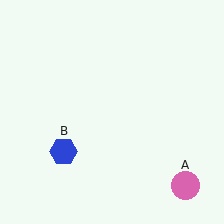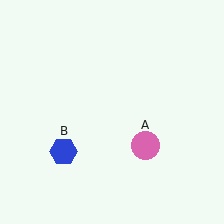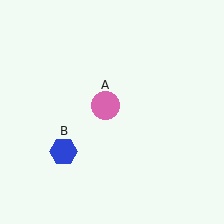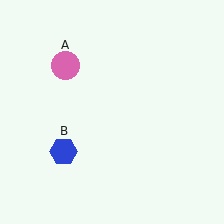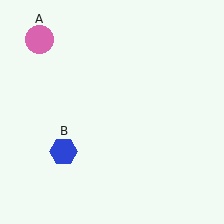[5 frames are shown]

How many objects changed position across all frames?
1 object changed position: pink circle (object A).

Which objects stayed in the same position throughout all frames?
Blue hexagon (object B) remained stationary.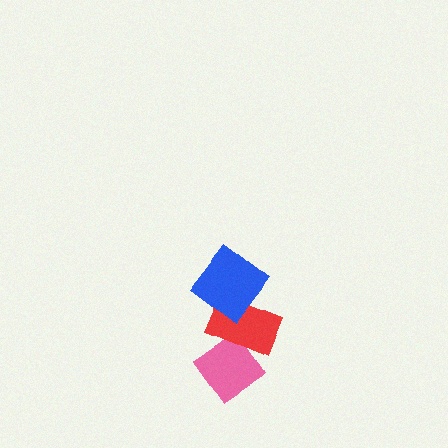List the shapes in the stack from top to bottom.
From top to bottom: the blue diamond, the red rectangle, the pink diamond.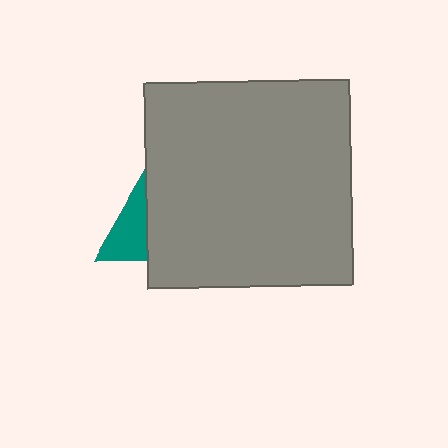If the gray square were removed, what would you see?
You would see the complete teal triangle.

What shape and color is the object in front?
The object in front is a gray square.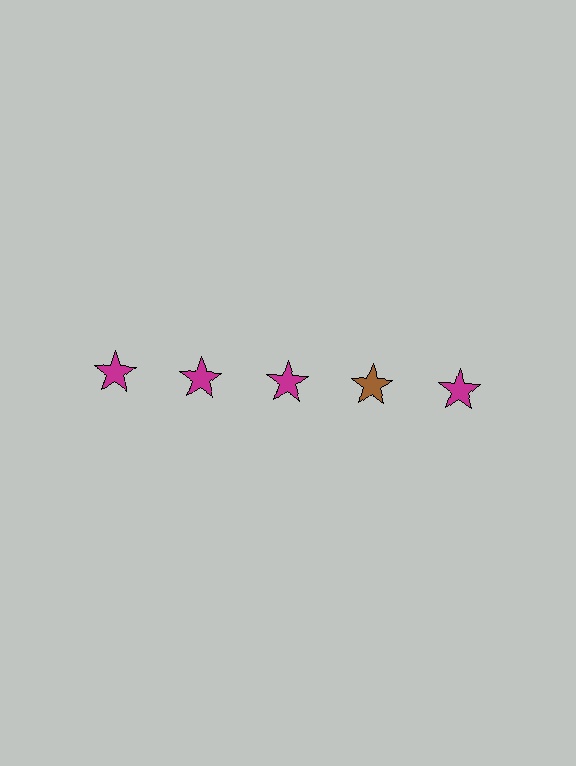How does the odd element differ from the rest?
It has a different color: brown instead of magenta.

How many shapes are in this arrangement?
There are 5 shapes arranged in a grid pattern.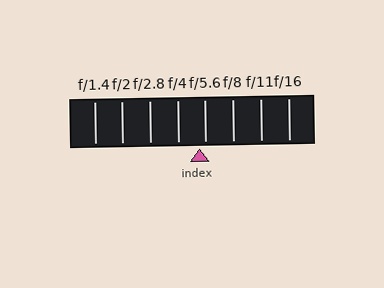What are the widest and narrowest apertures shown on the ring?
The widest aperture shown is f/1.4 and the narrowest is f/16.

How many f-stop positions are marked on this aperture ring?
There are 8 f-stop positions marked.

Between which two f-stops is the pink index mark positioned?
The index mark is between f/4 and f/5.6.